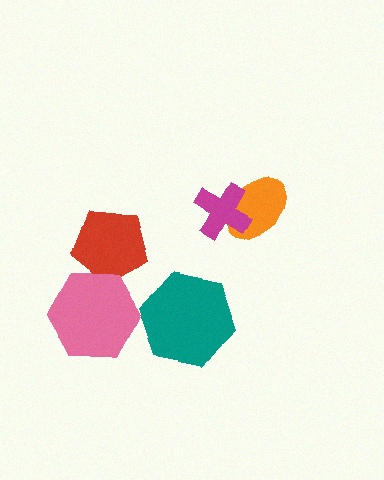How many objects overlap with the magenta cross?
1 object overlaps with the magenta cross.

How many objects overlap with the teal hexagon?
0 objects overlap with the teal hexagon.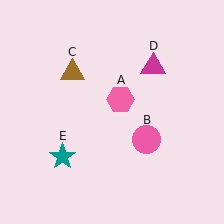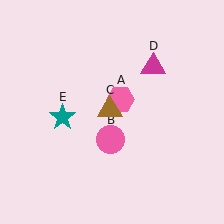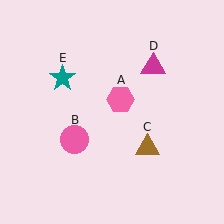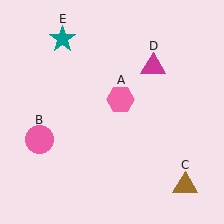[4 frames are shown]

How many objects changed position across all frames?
3 objects changed position: pink circle (object B), brown triangle (object C), teal star (object E).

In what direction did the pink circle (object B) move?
The pink circle (object B) moved left.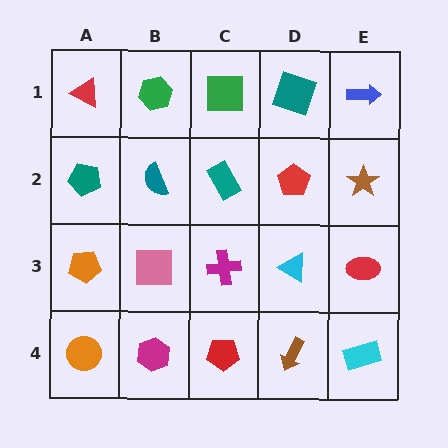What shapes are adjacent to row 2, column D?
A teal square (row 1, column D), a cyan triangle (row 3, column D), a teal rectangle (row 2, column C), a brown star (row 2, column E).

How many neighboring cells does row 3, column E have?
3.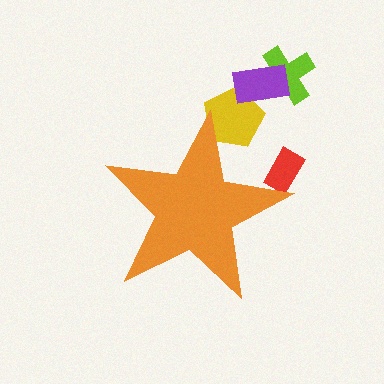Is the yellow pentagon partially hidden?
Yes, the yellow pentagon is partially hidden behind the orange star.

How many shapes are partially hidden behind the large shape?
2 shapes are partially hidden.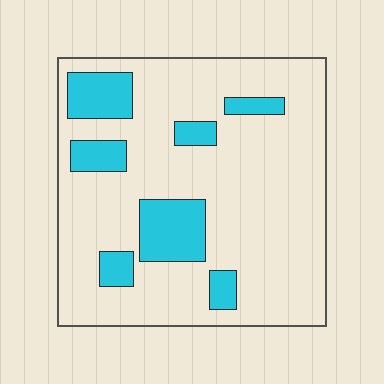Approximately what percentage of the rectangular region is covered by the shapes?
Approximately 20%.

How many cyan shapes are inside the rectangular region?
7.